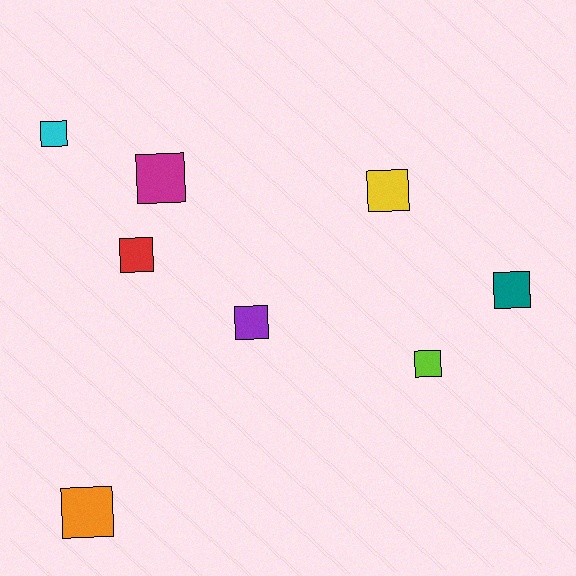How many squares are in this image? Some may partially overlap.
There are 8 squares.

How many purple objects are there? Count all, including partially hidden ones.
There is 1 purple object.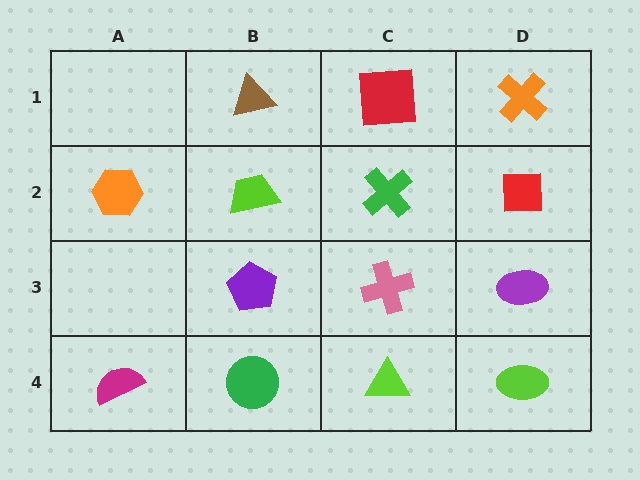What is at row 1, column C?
A red square.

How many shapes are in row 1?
3 shapes.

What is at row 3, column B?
A purple pentagon.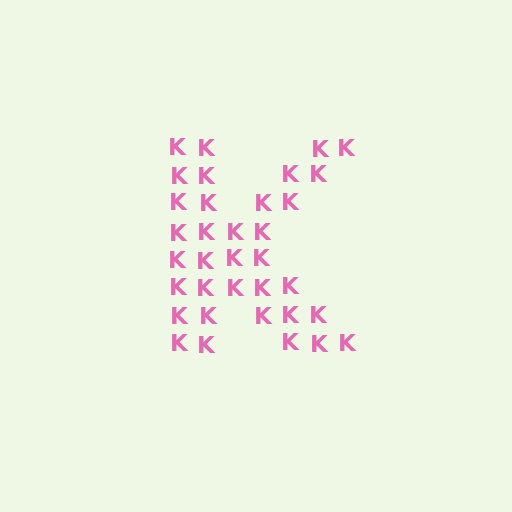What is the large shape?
The large shape is the letter K.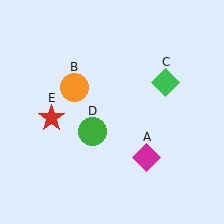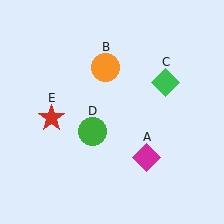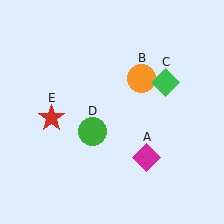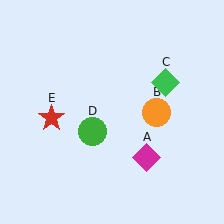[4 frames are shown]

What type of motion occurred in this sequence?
The orange circle (object B) rotated clockwise around the center of the scene.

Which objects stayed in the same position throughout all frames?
Magenta diamond (object A) and green diamond (object C) and green circle (object D) and red star (object E) remained stationary.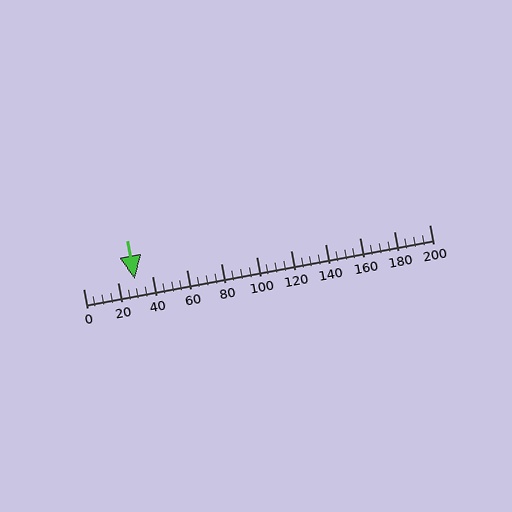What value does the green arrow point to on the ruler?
The green arrow points to approximately 30.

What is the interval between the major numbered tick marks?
The major tick marks are spaced 20 units apart.